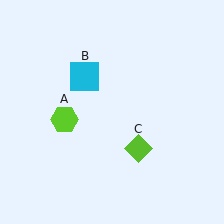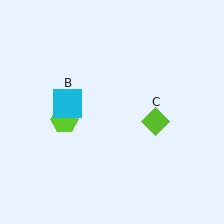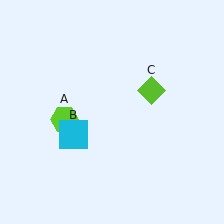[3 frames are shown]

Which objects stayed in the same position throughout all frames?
Lime hexagon (object A) remained stationary.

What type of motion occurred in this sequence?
The cyan square (object B), lime diamond (object C) rotated counterclockwise around the center of the scene.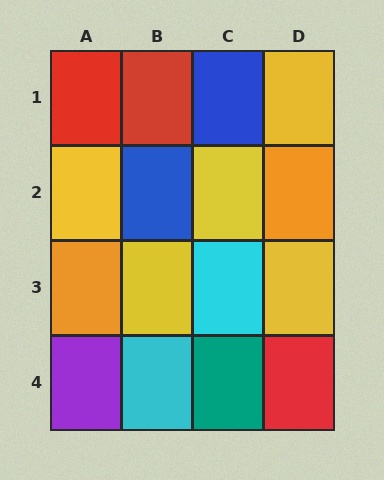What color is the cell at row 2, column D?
Orange.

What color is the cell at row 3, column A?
Orange.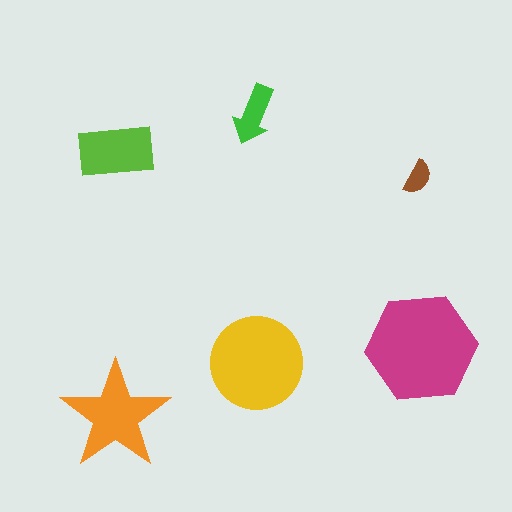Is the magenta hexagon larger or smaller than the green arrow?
Larger.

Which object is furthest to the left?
The orange star is leftmost.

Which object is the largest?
The magenta hexagon.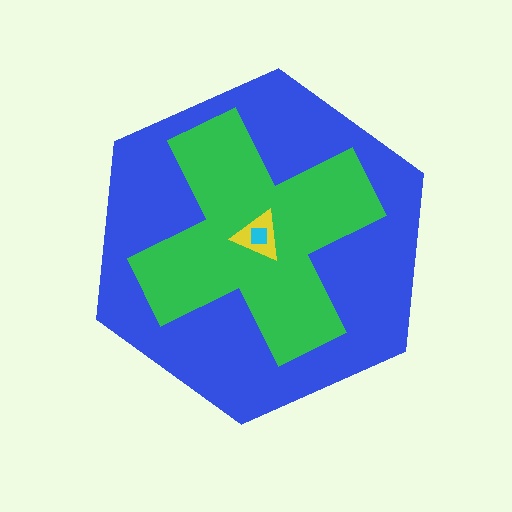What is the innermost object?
The cyan square.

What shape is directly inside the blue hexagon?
The green cross.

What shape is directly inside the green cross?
The yellow triangle.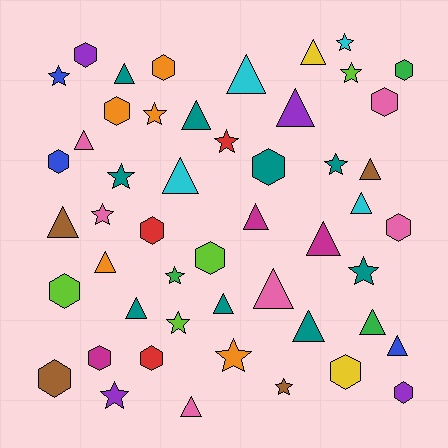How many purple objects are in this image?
There are 4 purple objects.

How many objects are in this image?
There are 50 objects.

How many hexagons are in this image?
There are 16 hexagons.